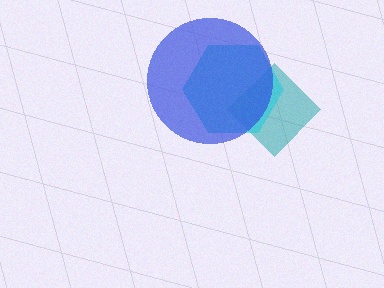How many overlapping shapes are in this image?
There are 3 overlapping shapes in the image.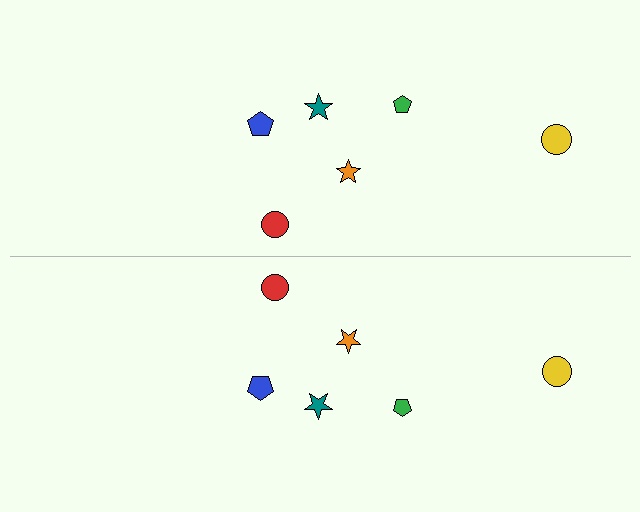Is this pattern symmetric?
Yes, this pattern has bilateral (reflection) symmetry.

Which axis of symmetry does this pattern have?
The pattern has a horizontal axis of symmetry running through the center of the image.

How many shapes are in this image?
There are 12 shapes in this image.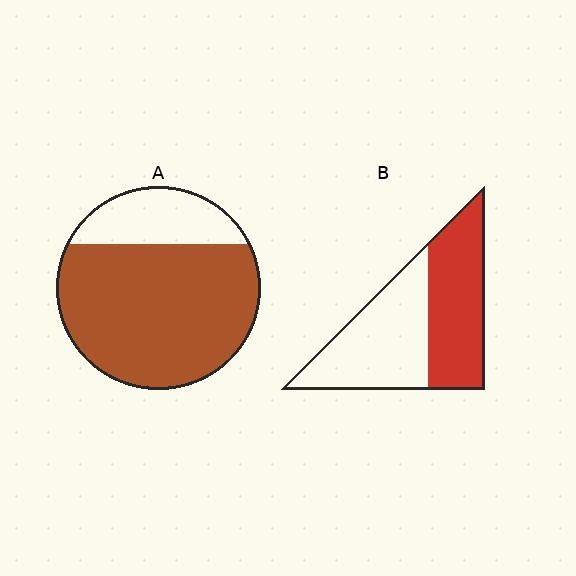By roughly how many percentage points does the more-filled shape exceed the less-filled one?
By roughly 30 percentage points (A over B).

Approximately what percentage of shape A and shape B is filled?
A is approximately 75% and B is approximately 50%.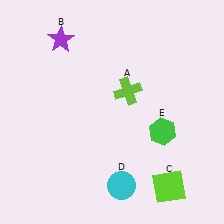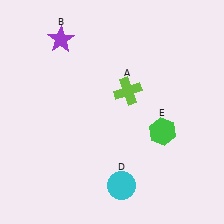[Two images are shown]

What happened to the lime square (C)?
The lime square (C) was removed in Image 2. It was in the bottom-right area of Image 1.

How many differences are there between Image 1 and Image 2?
There is 1 difference between the two images.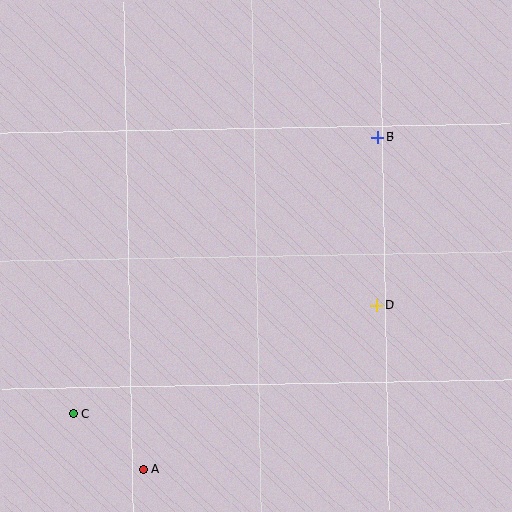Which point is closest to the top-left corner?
Point B is closest to the top-left corner.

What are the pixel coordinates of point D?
Point D is at (377, 305).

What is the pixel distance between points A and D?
The distance between A and D is 286 pixels.